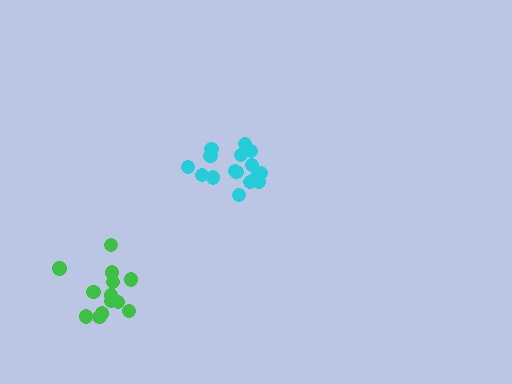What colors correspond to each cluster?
The clusters are colored: green, cyan.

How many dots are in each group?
Group 1: 13 dots, Group 2: 16 dots (29 total).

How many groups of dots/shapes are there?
There are 2 groups.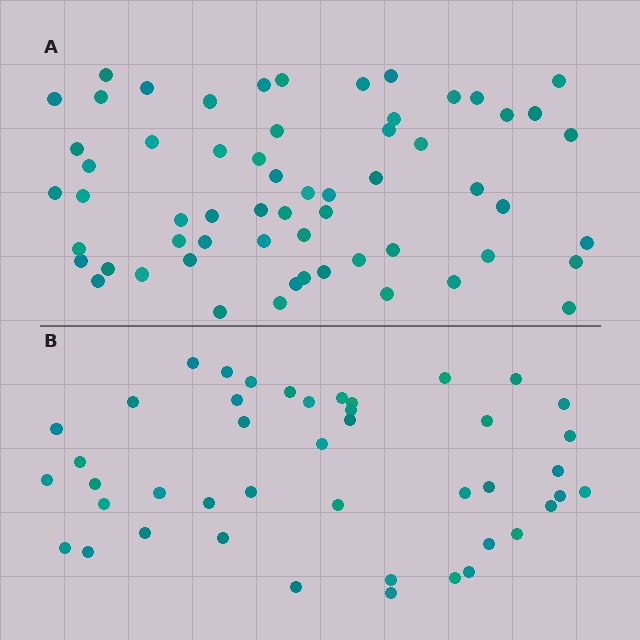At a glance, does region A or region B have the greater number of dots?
Region A (the top region) has more dots.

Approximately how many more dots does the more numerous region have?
Region A has approximately 15 more dots than region B.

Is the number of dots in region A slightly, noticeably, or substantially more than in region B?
Region A has noticeably more, but not dramatically so. The ratio is roughly 1.4 to 1.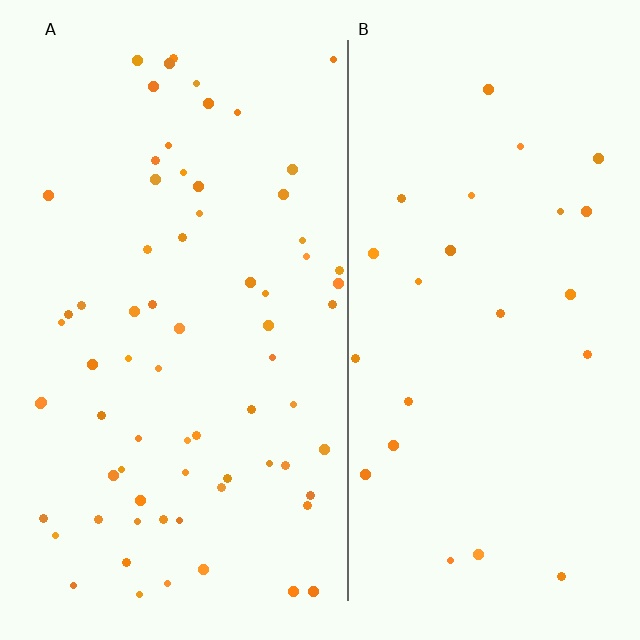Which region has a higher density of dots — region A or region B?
A (the left).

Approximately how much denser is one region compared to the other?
Approximately 2.8× — region A over region B.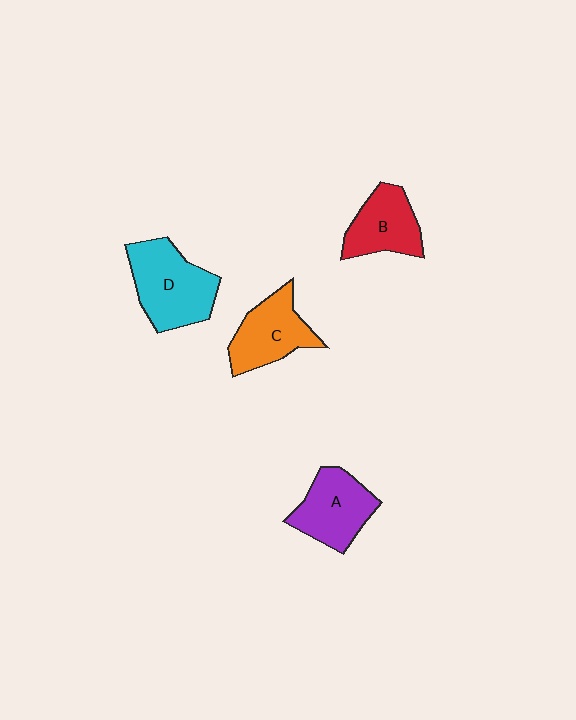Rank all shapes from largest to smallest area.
From largest to smallest: D (cyan), A (purple), C (orange), B (red).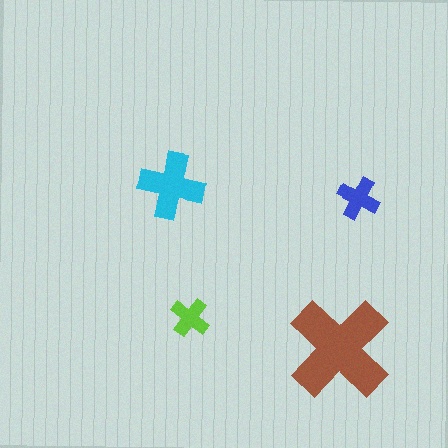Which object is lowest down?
The brown cross is bottommost.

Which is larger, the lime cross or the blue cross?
The blue one.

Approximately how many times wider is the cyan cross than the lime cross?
About 1.5 times wider.